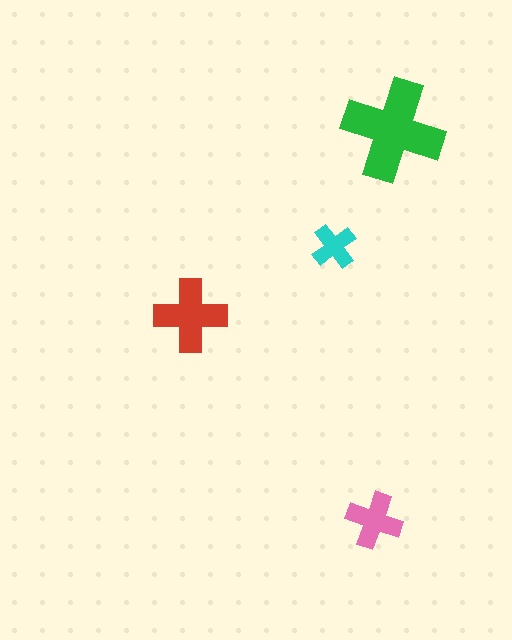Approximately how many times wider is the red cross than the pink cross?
About 1.5 times wider.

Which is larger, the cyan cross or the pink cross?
The pink one.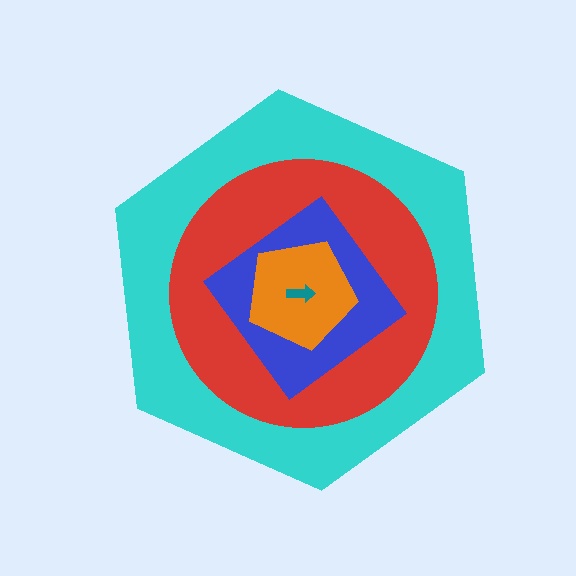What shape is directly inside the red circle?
The blue diamond.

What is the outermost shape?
The cyan hexagon.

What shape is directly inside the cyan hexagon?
The red circle.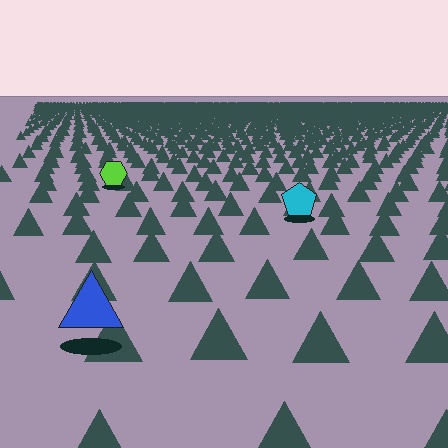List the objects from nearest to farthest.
From nearest to farthest: the blue triangle, the cyan pentagon, the lime hexagon.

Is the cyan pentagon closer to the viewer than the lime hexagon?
Yes. The cyan pentagon is closer — you can tell from the texture gradient: the ground texture is coarser near it.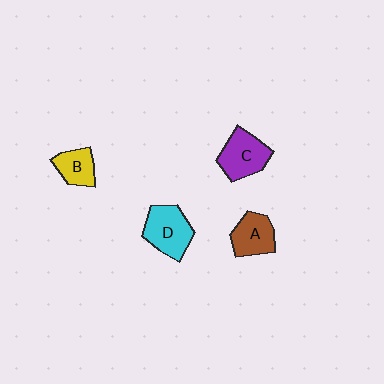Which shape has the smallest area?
Shape B (yellow).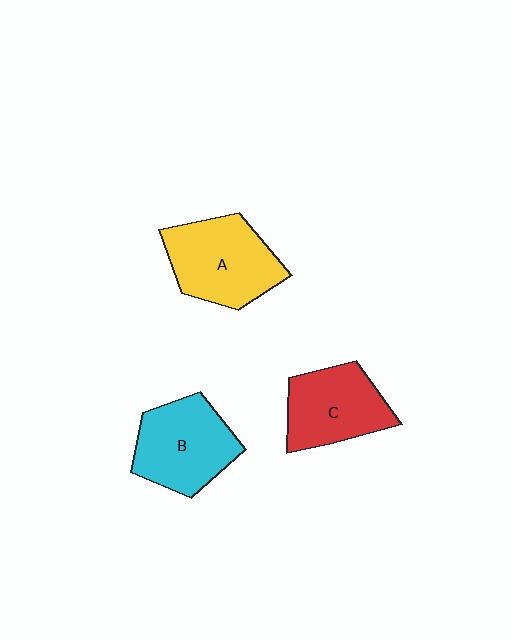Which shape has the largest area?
Shape A (yellow).